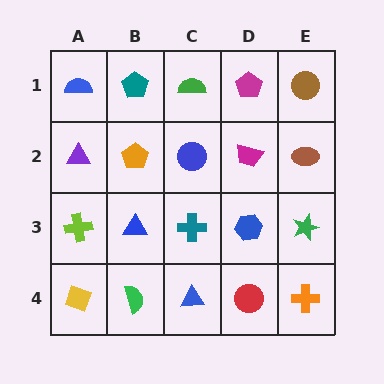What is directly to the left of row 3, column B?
A lime cross.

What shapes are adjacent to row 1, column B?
An orange pentagon (row 2, column B), a blue semicircle (row 1, column A), a green semicircle (row 1, column C).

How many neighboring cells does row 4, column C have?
3.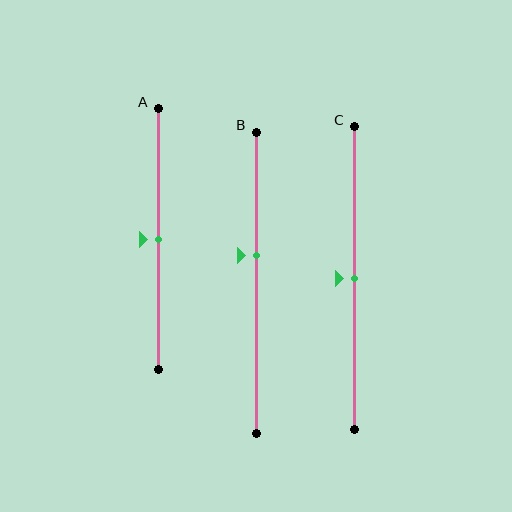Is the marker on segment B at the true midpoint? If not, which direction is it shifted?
No, the marker on segment B is shifted upward by about 9% of the segment length.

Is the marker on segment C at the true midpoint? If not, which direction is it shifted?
Yes, the marker on segment C is at the true midpoint.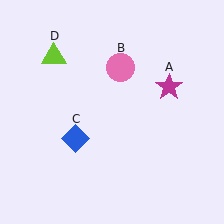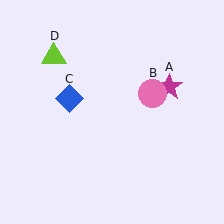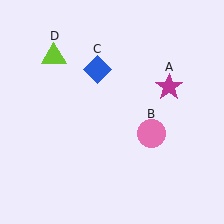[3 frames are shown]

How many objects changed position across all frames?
2 objects changed position: pink circle (object B), blue diamond (object C).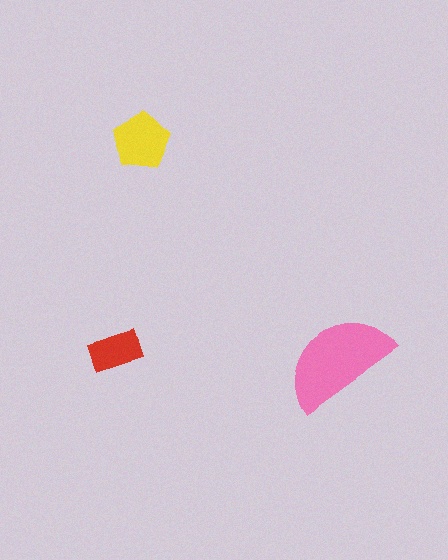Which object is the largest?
The pink semicircle.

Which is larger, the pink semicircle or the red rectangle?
The pink semicircle.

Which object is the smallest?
The red rectangle.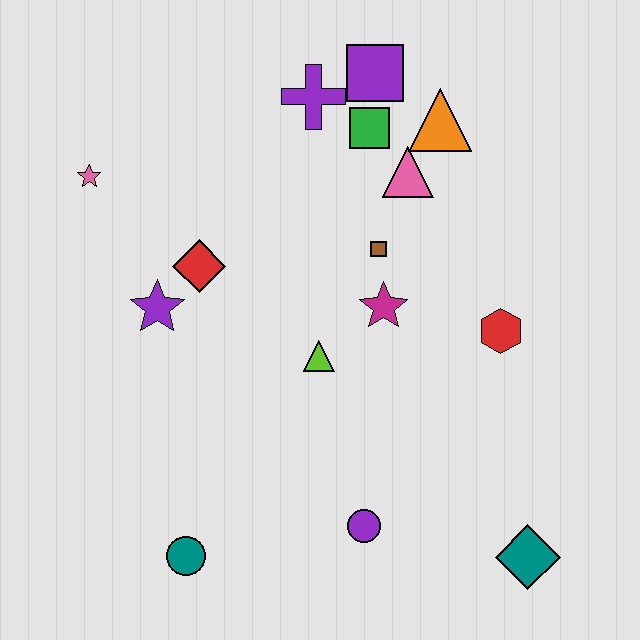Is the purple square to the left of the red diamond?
No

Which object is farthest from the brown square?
The teal circle is farthest from the brown square.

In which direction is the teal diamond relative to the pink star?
The teal diamond is to the right of the pink star.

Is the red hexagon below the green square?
Yes